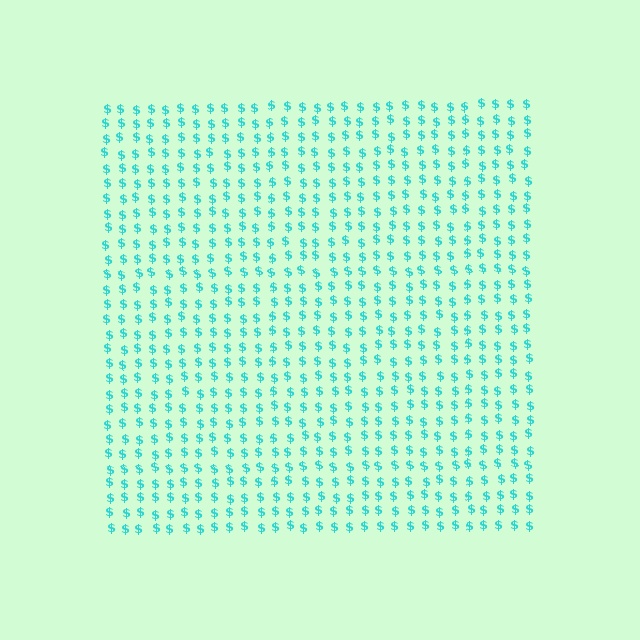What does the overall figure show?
The overall figure shows a square.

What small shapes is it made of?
It is made of small dollar signs.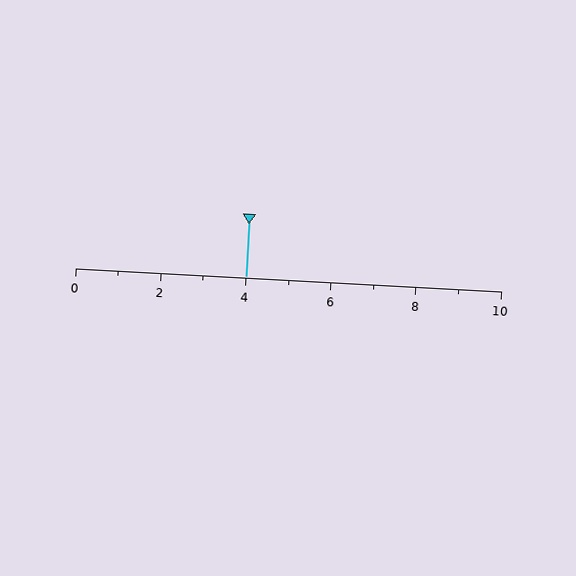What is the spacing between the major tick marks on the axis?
The major ticks are spaced 2 apart.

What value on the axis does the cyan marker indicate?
The marker indicates approximately 4.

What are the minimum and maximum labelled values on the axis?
The axis runs from 0 to 10.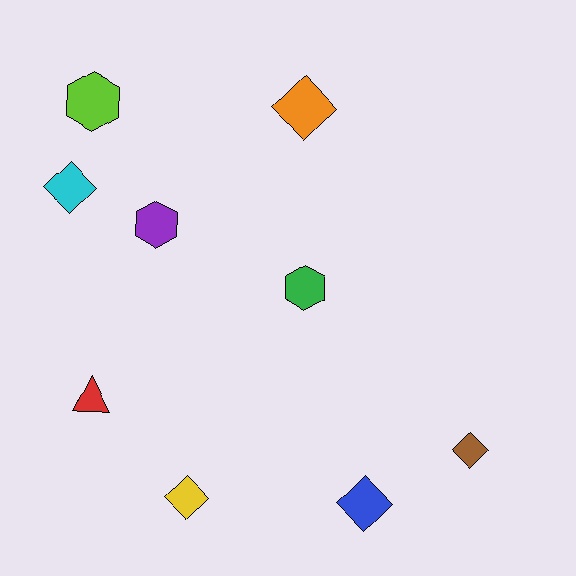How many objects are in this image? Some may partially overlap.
There are 9 objects.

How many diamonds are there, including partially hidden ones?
There are 5 diamonds.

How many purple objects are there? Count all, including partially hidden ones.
There is 1 purple object.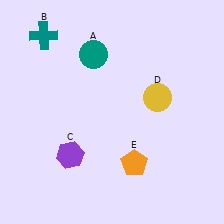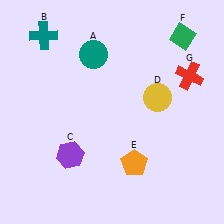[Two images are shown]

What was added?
A green diamond (F), a red cross (G) were added in Image 2.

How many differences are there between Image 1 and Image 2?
There are 2 differences between the two images.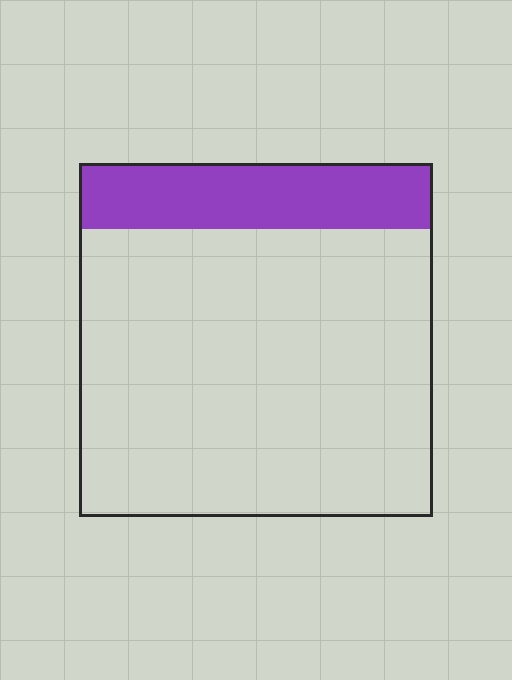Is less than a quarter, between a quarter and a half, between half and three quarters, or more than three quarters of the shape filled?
Less than a quarter.